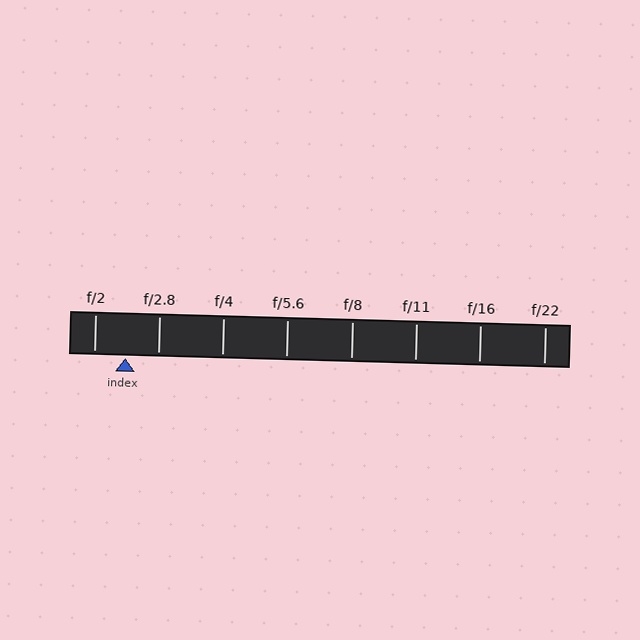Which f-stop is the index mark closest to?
The index mark is closest to f/2.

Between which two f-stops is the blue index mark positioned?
The index mark is between f/2 and f/2.8.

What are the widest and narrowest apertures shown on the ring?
The widest aperture shown is f/2 and the narrowest is f/22.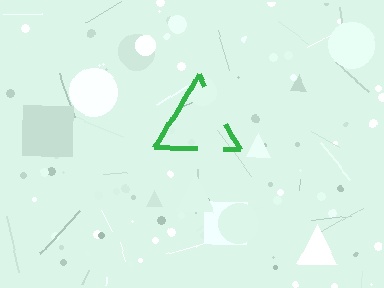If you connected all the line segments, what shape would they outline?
They would outline a triangle.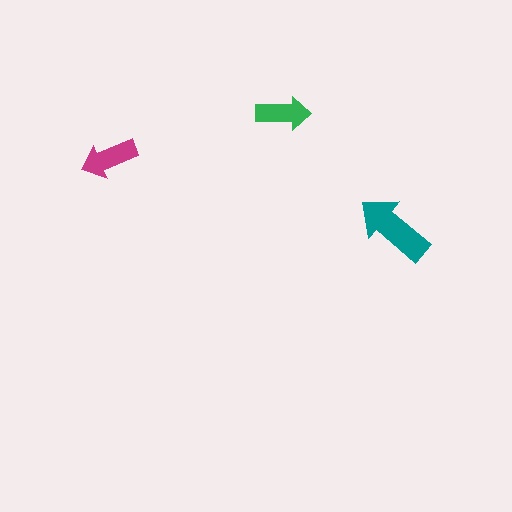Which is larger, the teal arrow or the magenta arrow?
The teal one.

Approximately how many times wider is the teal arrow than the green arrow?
About 1.5 times wider.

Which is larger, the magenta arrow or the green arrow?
The magenta one.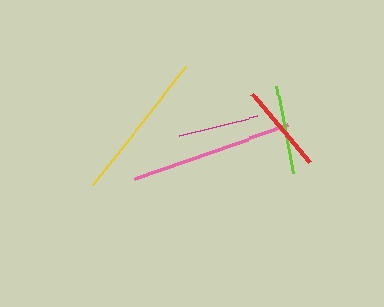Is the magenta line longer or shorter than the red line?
The red line is longer than the magenta line.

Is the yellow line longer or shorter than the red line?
The yellow line is longer than the red line.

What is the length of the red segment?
The red segment is approximately 88 pixels long.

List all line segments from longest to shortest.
From longest to shortest: pink, yellow, lime, red, magenta.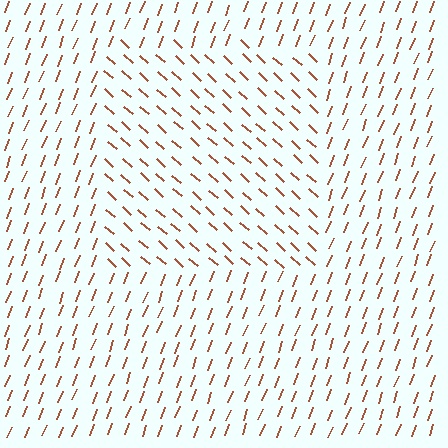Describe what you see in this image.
The image is filled with small brown line segments. A rectangle region in the image has lines oriented differently from the surrounding lines, creating a visible texture boundary.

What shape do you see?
I see a rectangle.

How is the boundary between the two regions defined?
The boundary is defined purely by a change in line orientation (approximately 69 degrees difference). All lines are the same color and thickness.